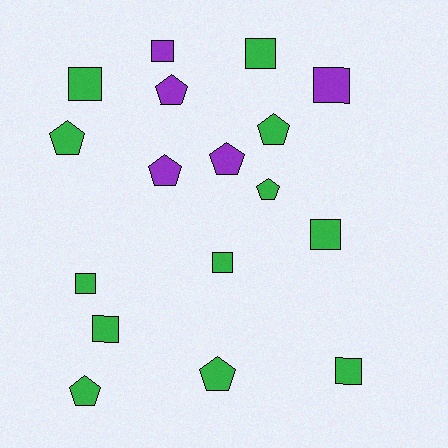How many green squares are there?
There are 7 green squares.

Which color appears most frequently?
Green, with 12 objects.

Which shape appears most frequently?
Square, with 9 objects.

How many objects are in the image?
There are 17 objects.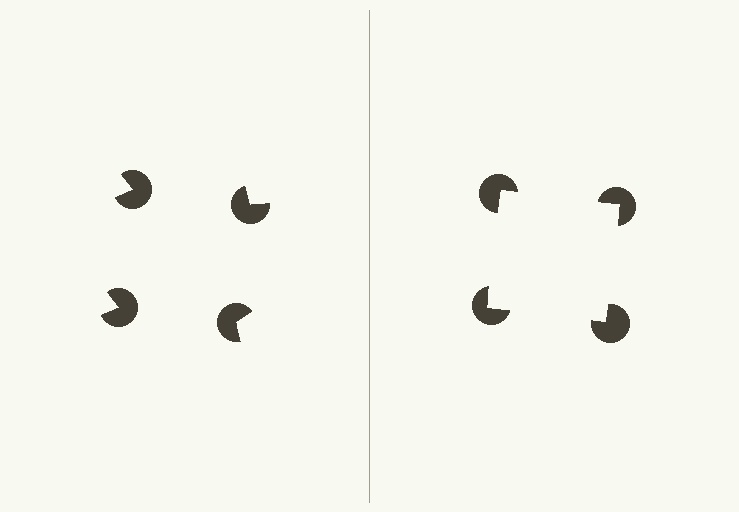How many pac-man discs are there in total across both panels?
8 — 4 on each side.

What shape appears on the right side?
An illusory square.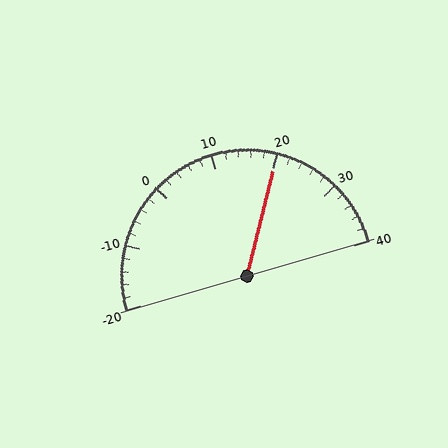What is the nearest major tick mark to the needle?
The nearest major tick mark is 20.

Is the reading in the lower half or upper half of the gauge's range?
The reading is in the upper half of the range (-20 to 40).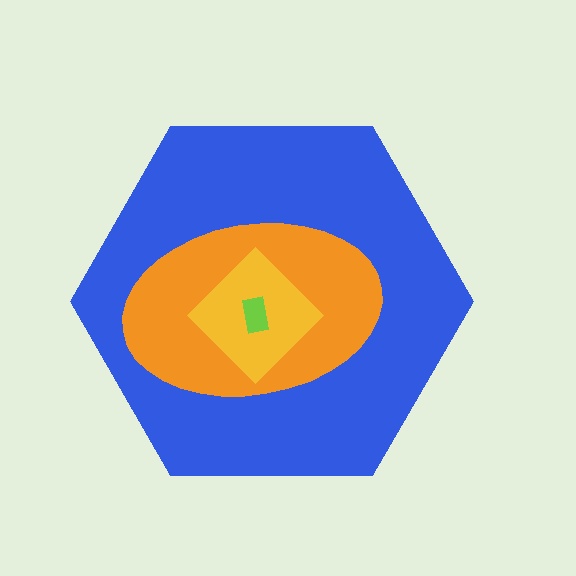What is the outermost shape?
The blue hexagon.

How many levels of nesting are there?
4.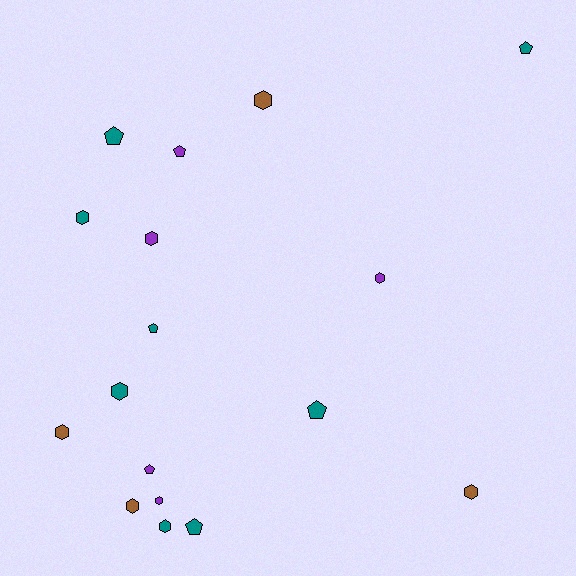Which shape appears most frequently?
Hexagon, with 10 objects.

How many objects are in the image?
There are 17 objects.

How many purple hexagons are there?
There are 3 purple hexagons.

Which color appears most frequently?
Teal, with 8 objects.